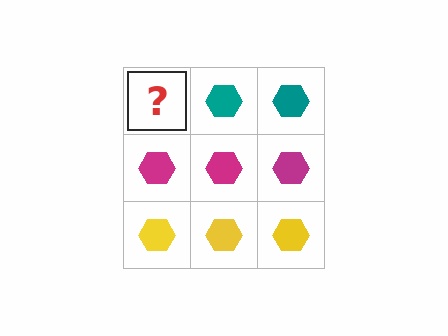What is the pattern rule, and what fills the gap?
The rule is that each row has a consistent color. The gap should be filled with a teal hexagon.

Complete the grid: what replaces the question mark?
The question mark should be replaced with a teal hexagon.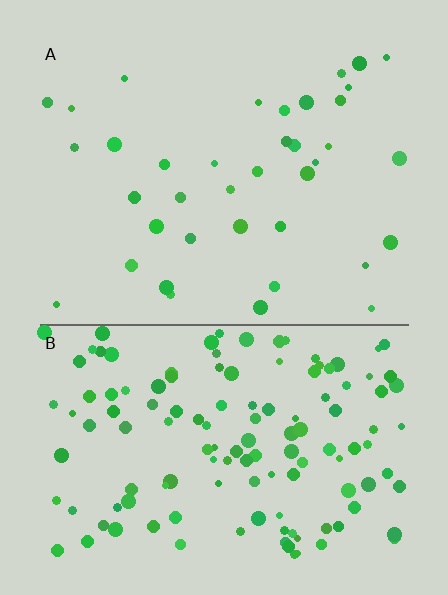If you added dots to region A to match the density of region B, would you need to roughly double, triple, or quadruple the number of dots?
Approximately triple.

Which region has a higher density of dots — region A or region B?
B (the bottom).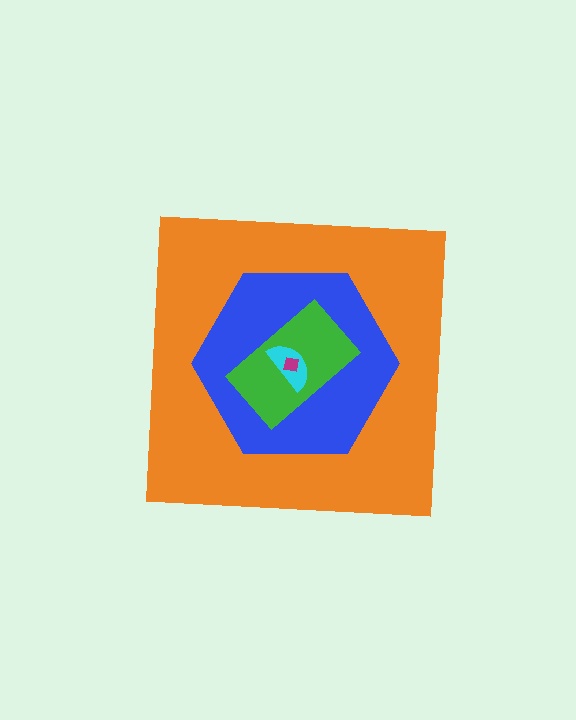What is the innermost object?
The magenta square.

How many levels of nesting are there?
5.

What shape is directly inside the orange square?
The blue hexagon.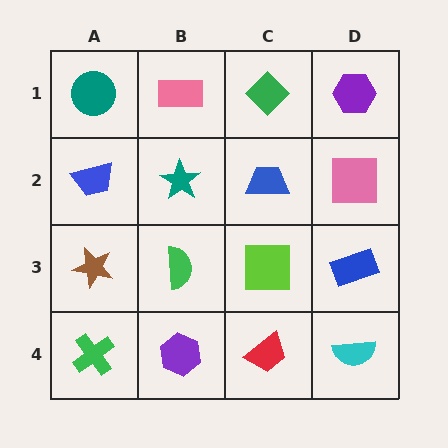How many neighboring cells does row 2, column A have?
3.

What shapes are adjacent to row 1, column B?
A teal star (row 2, column B), a teal circle (row 1, column A), a green diamond (row 1, column C).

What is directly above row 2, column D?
A purple hexagon.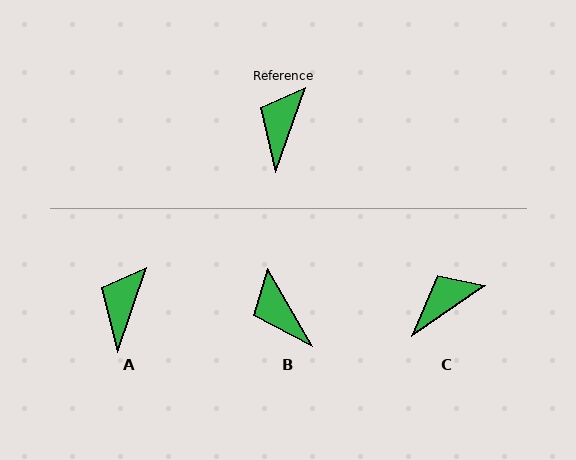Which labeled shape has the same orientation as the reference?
A.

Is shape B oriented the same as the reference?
No, it is off by about 49 degrees.